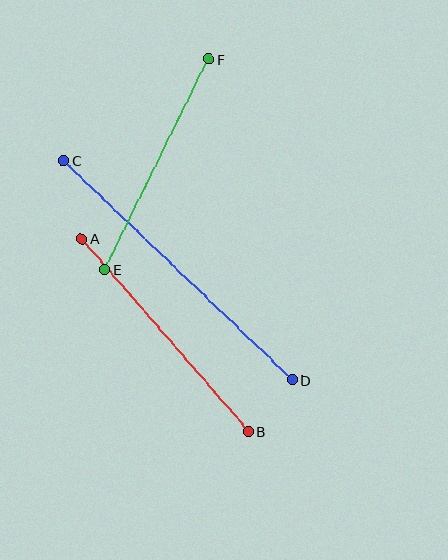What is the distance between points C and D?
The distance is approximately 317 pixels.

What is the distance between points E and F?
The distance is approximately 235 pixels.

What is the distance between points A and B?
The distance is approximately 255 pixels.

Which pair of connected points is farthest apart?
Points C and D are farthest apart.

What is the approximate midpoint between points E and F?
The midpoint is at approximately (157, 164) pixels.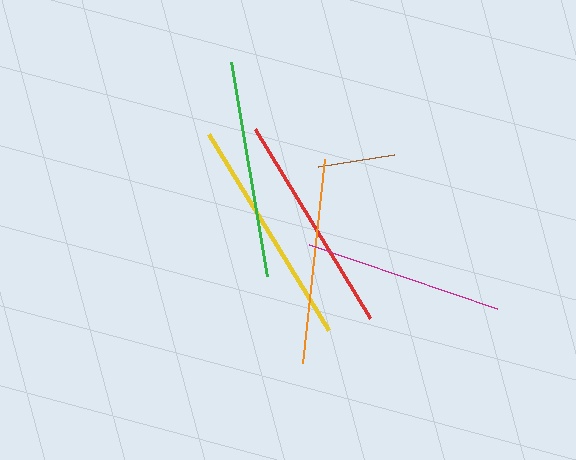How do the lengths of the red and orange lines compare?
The red and orange lines are approximately the same length.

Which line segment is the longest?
The yellow line is the longest at approximately 231 pixels.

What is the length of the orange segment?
The orange segment is approximately 205 pixels long.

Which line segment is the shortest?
The brown line is the shortest at approximately 77 pixels.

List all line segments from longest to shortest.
From longest to shortest: yellow, red, green, orange, magenta, brown.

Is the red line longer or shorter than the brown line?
The red line is longer than the brown line.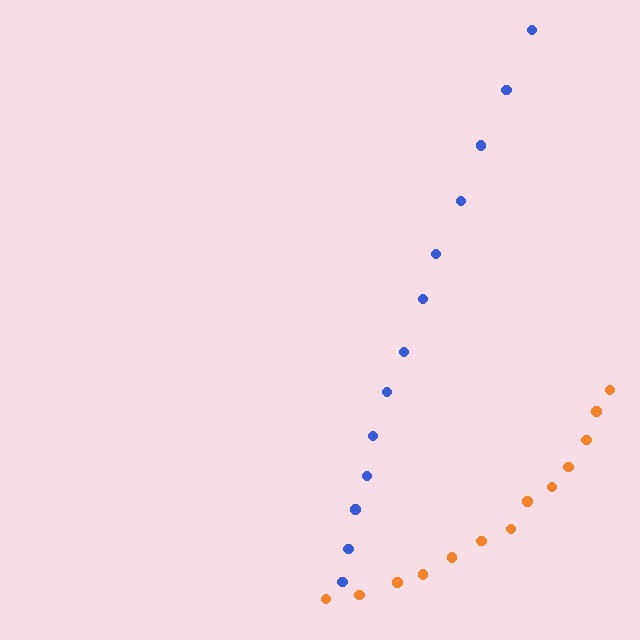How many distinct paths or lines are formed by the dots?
There are 2 distinct paths.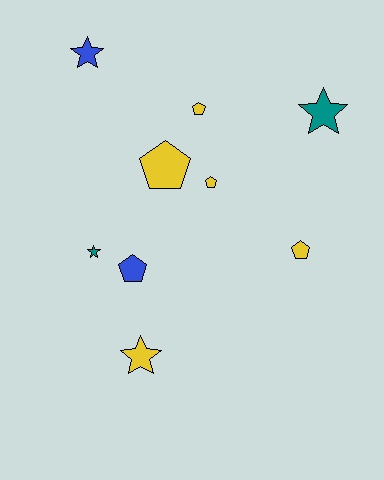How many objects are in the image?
There are 9 objects.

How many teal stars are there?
There are 2 teal stars.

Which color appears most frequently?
Yellow, with 5 objects.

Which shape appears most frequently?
Pentagon, with 5 objects.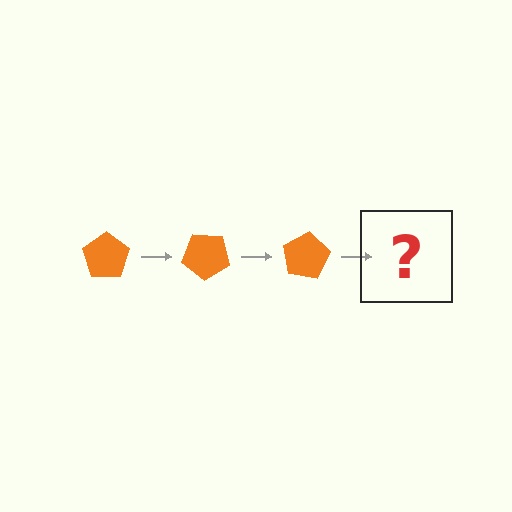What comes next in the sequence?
The next element should be an orange pentagon rotated 120 degrees.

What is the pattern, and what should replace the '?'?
The pattern is that the pentagon rotates 40 degrees each step. The '?' should be an orange pentagon rotated 120 degrees.